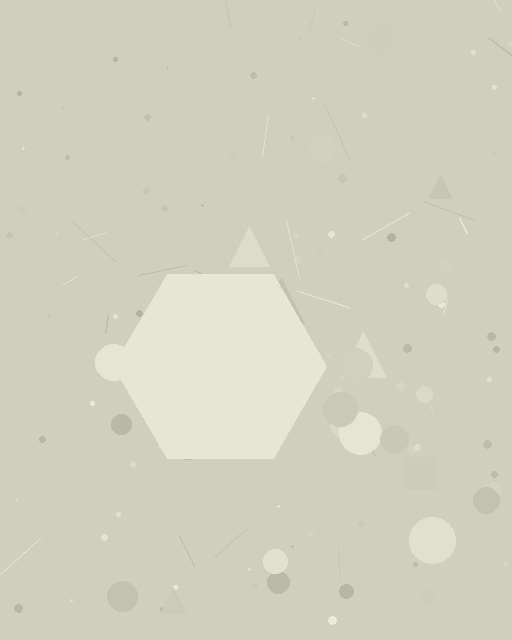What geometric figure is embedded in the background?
A hexagon is embedded in the background.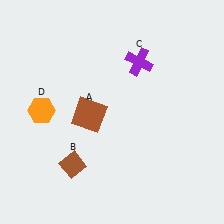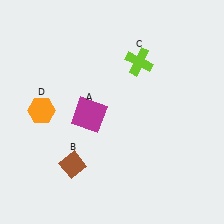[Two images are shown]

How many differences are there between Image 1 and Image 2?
There are 2 differences between the two images.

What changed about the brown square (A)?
In Image 1, A is brown. In Image 2, it changed to magenta.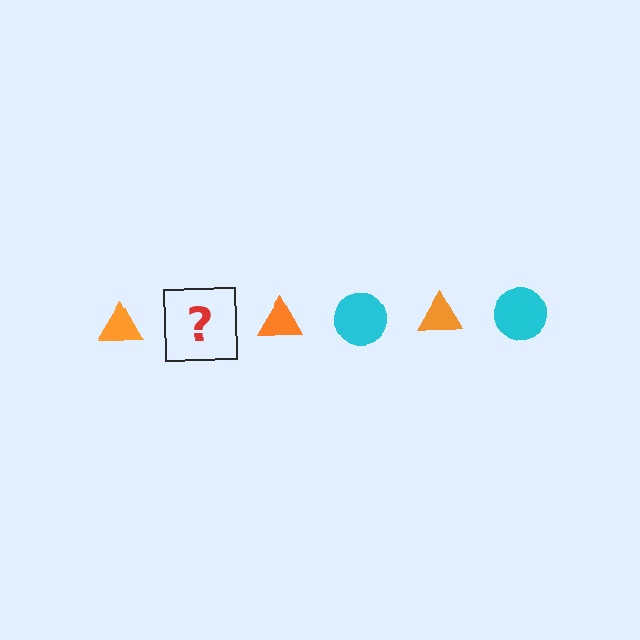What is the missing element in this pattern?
The missing element is a cyan circle.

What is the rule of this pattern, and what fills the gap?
The rule is that the pattern alternates between orange triangle and cyan circle. The gap should be filled with a cyan circle.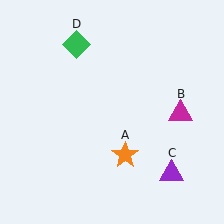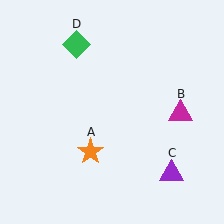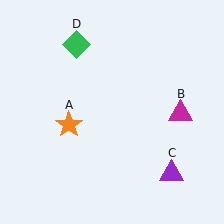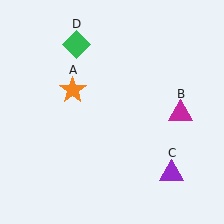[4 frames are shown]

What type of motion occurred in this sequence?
The orange star (object A) rotated clockwise around the center of the scene.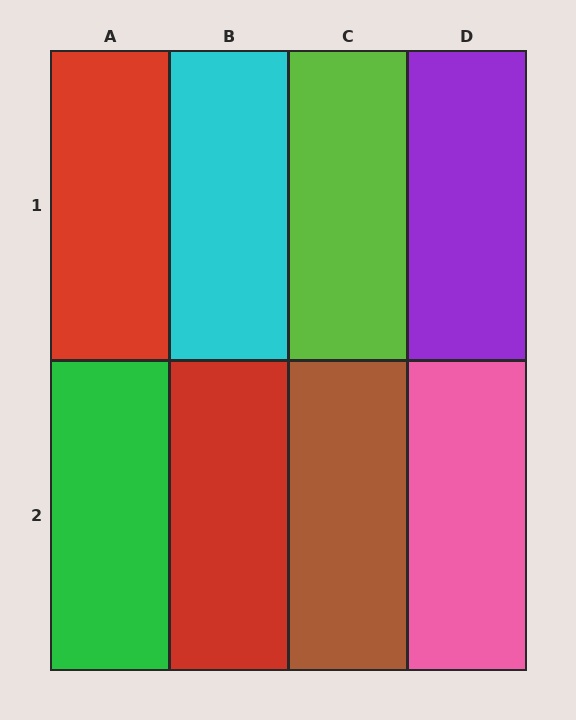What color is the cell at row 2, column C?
Brown.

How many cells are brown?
1 cell is brown.